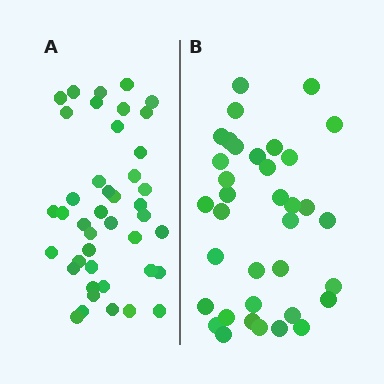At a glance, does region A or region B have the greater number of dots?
Region A (the left region) has more dots.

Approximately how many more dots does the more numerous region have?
Region A has about 6 more dots than region B.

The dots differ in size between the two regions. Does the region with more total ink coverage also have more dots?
No. Region B has more total ink coverage because its dots are larger, but region A actually contains more individual dots. Total area can be misleading — the number of items is what matters here.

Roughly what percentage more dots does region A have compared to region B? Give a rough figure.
About 15% more.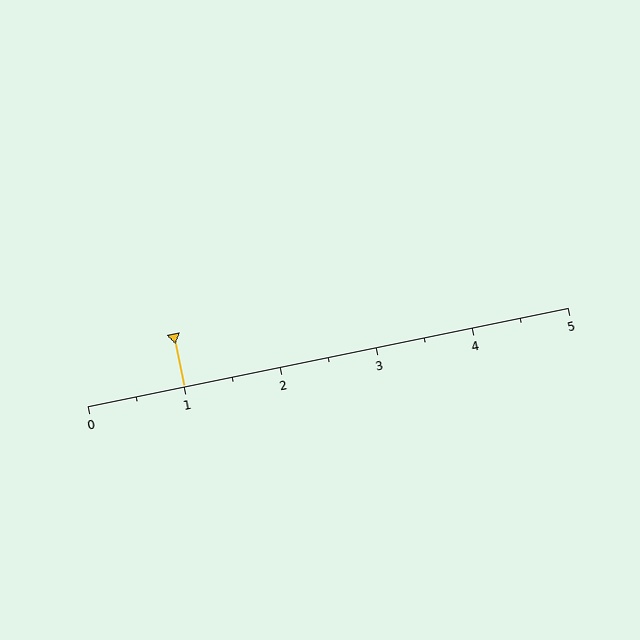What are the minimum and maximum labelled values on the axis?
The axis runs from 0 to 5.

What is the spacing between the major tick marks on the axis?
The major ticks are spaced 1 apart.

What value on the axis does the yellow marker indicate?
The marker indicates approximately 1.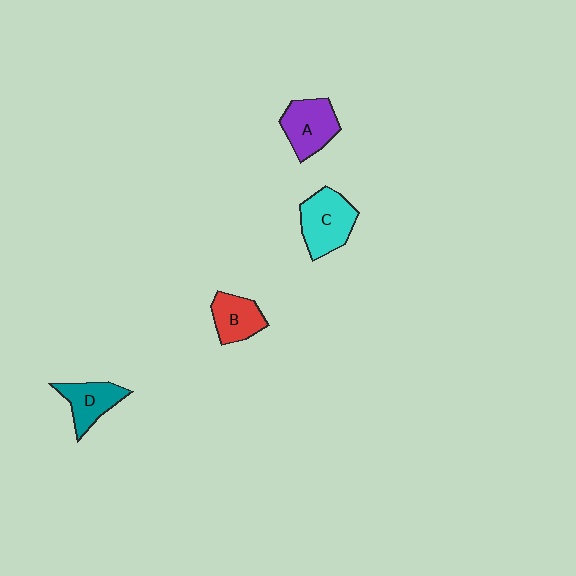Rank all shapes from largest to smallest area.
From largest to smallest: C (cyan), A (purple), D (teal), B (red).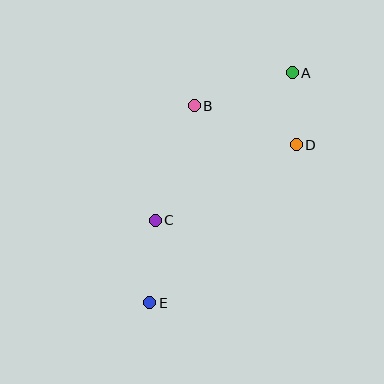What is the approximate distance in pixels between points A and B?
The distance between A and B is approximately 103 pixels.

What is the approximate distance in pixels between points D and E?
The distance between D and E is approximately 215 pixels.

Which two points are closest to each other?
Points A and D are closest to each other.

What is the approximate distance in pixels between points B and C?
The distance between B and C is approximately 121 pixels.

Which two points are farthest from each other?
Points A and E are farthest from each other.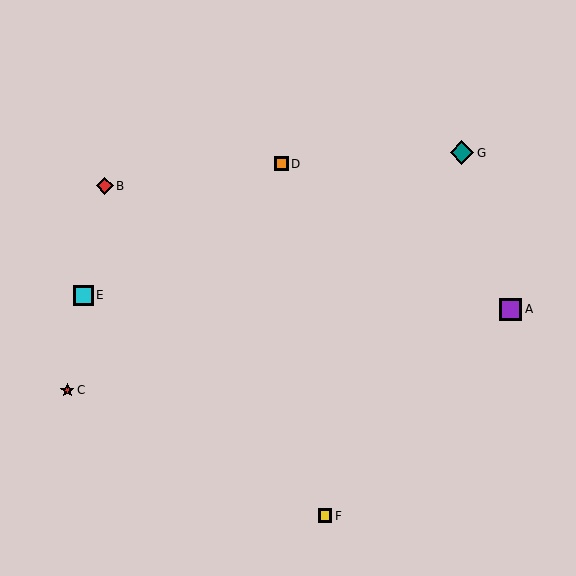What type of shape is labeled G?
Shape G is a teal diamond.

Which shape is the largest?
The teal diamond (labeled G) is the largest.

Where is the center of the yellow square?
The center of the yellow square is at (325, 516).